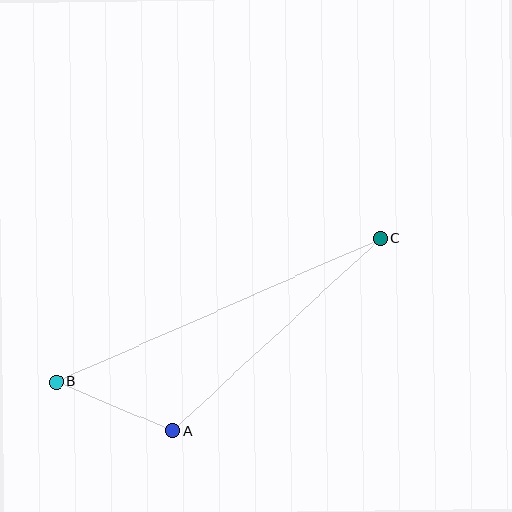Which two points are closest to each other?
Points A and B are closest to each other.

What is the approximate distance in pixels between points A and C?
The distance between A and C is approximately 282 pixels.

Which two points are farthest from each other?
Points B and C are farthest from each other.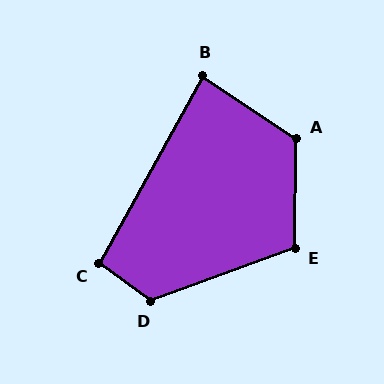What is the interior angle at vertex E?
Approximately 111 degrees (obtuse).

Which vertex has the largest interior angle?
A, at approximately 123 degrees.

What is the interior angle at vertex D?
Approximately 123 degrees (obtuse).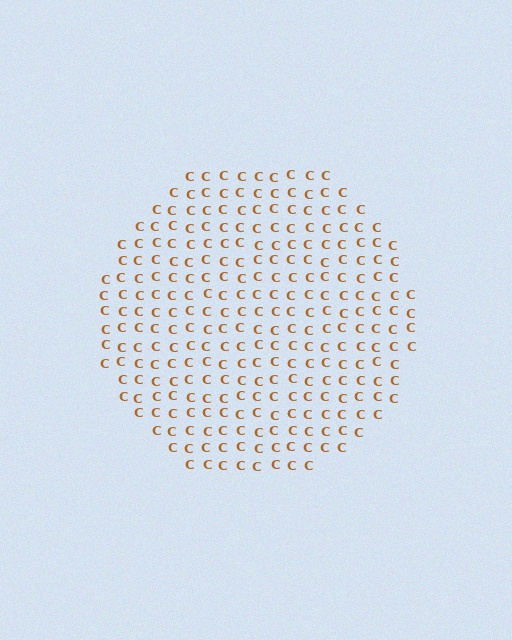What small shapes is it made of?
It is made of small letter C's.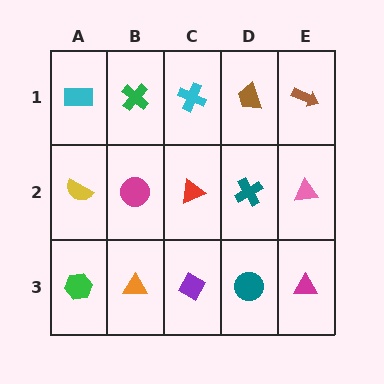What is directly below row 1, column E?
A pink triangle.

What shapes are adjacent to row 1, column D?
A teal cross (row 2, column D), a cyan cross (row 1, column C), a brown arrow (row 1, column E).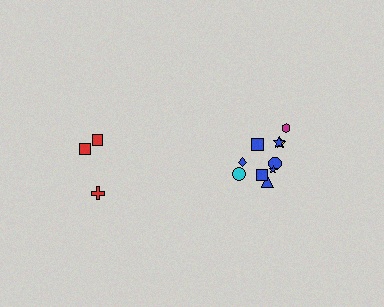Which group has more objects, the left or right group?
The right group.